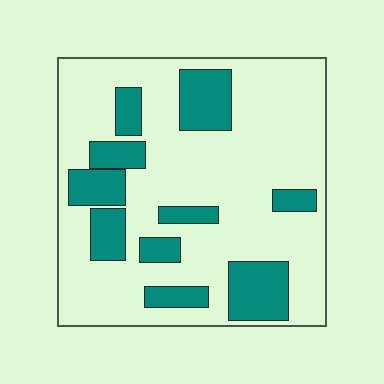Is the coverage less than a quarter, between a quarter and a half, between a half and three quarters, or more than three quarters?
Between a quarter and a half.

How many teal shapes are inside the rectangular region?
10.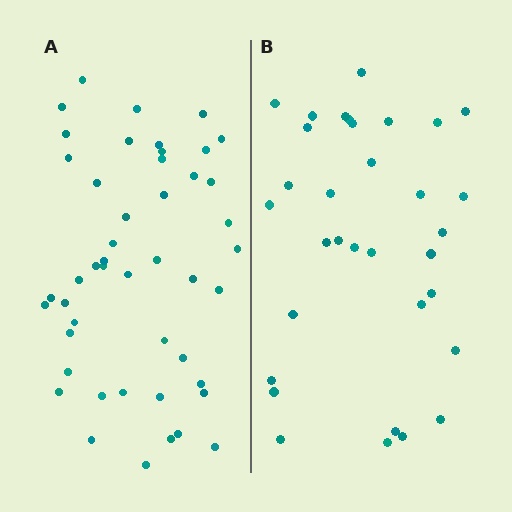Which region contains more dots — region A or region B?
Region A (the left region) has more dots.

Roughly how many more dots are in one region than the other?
Region A has approximately 15 more dots than region B.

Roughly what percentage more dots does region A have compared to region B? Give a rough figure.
About 40% more.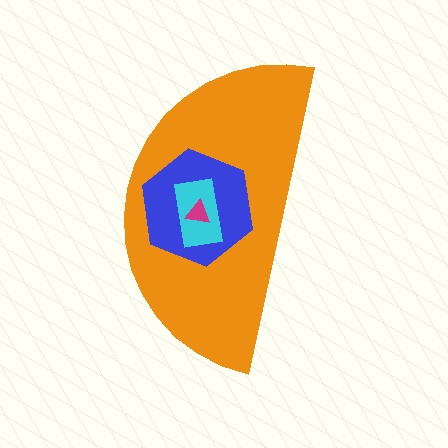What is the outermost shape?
The orange semicircle.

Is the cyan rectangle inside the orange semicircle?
Yes.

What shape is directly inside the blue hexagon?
The cyan rectangle.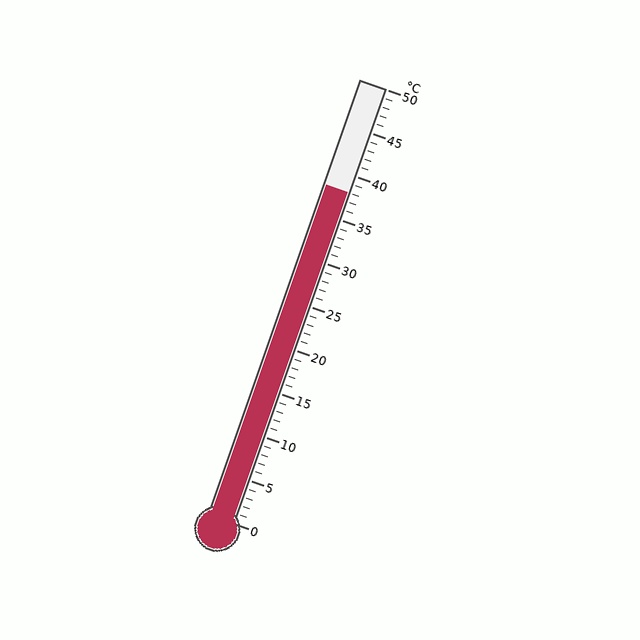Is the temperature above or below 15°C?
The temperature is above 15°C.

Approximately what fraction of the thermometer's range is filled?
The thermometer is filled to approximately 75% of its range.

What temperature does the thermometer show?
The thermometer shows approximately 38°C.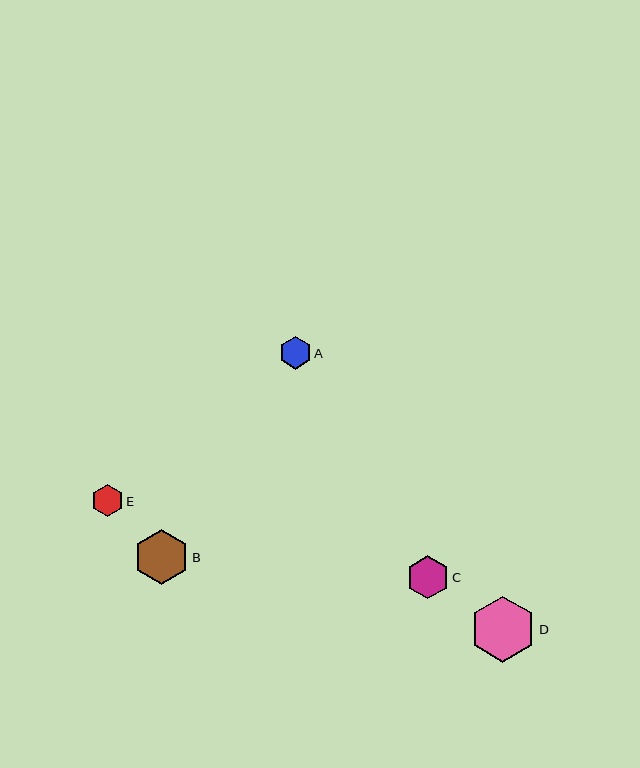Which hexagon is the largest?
Hexagon D is the largest with a size of approximately 66 pixels.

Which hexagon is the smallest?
Hexagon E is the smallest with a size of approximately 31 pixels.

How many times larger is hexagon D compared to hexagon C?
Hexagon D is approximately 1.5 times the size of hexagon C.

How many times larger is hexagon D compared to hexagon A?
Hexagon D is approximately 2.0 times the size of hexagon A.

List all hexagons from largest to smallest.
From largest to smallest: D, B, C, A, E.